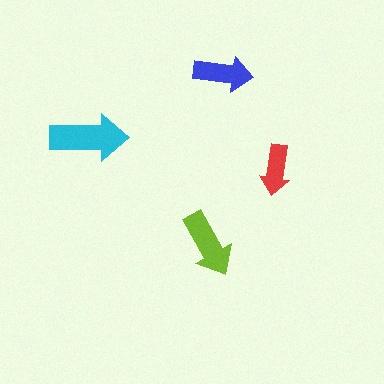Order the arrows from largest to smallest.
the cyan one, the lime one, the blue one, the red one.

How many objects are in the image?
There are 4 objects in the image.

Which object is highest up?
The blue arrow is topmost.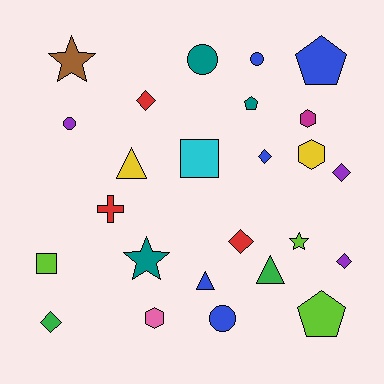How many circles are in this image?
There are 4 circles.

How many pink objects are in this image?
There is 1 pink object.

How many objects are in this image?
There are 25 objects.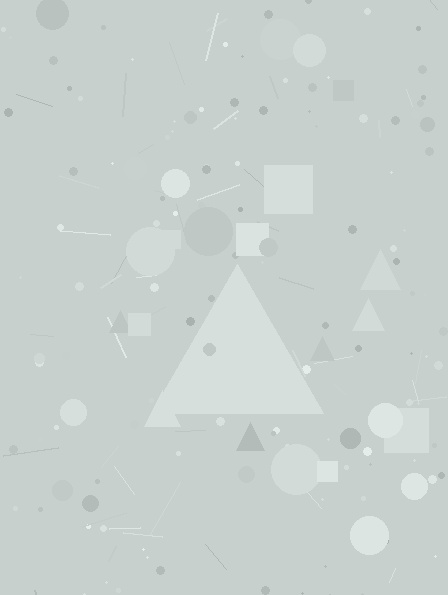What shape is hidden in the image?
A triangle is hidden in the image.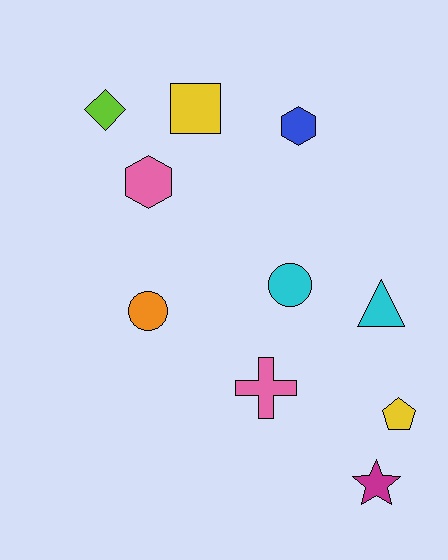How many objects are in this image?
There are 10 objects.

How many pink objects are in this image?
There are 2 pink objects.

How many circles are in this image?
There are 2 circles.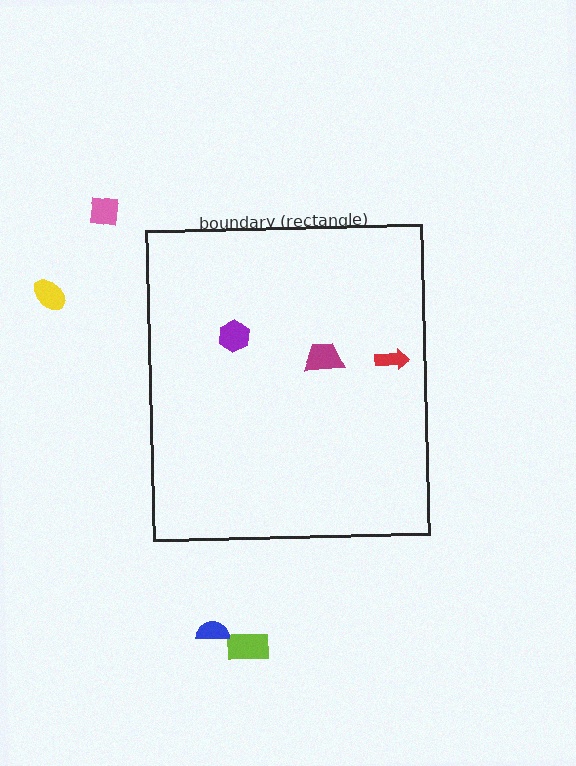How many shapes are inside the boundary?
3 inside, 4 outside.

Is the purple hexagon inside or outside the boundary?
Inside.